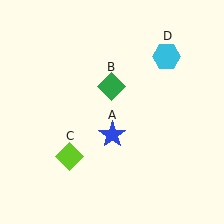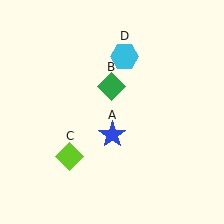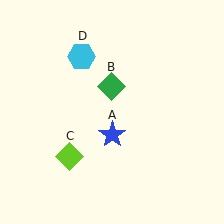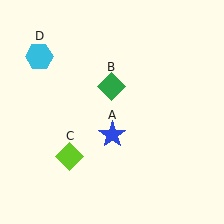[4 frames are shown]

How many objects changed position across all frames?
1 object changed position: cyan hexagon (object D).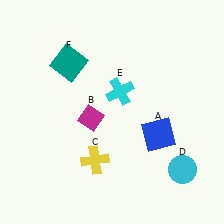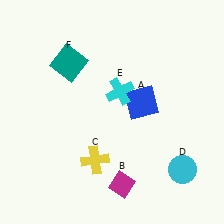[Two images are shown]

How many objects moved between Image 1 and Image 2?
2 objects moved between the two images.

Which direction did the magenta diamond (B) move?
The magenta diamond (B) moved down.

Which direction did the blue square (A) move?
The blue square (A) moved up.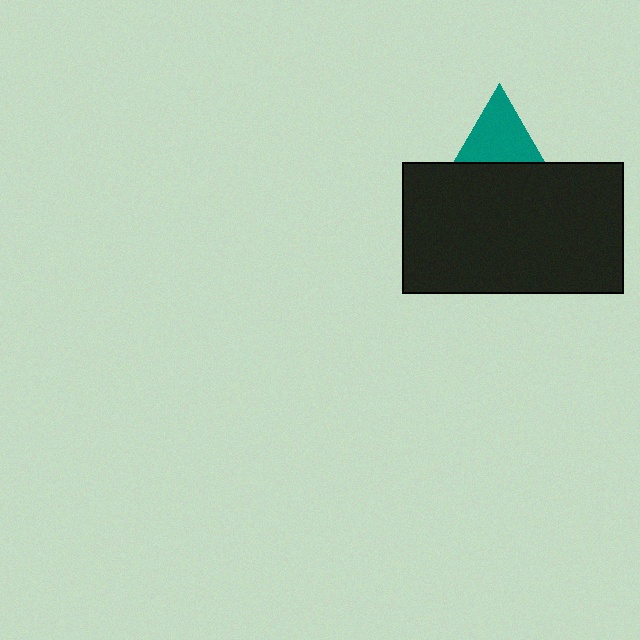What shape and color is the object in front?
The object in front is a black rectangle.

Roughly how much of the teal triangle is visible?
A small part of it is visible (roughly 44%).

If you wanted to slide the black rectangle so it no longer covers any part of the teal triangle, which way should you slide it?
Slide it down — that is the most direct way to separate the two shapes.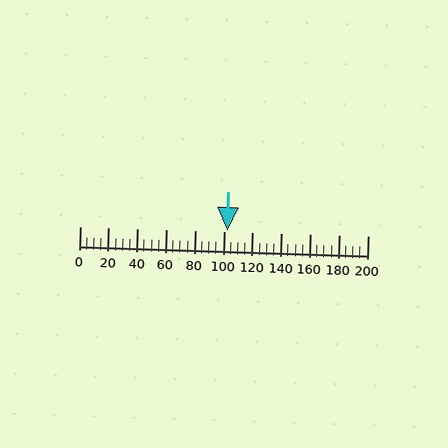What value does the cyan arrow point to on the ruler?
The cyan arrow points to approximately 103.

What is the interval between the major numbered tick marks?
The major tick marks are spaced 20 units apart.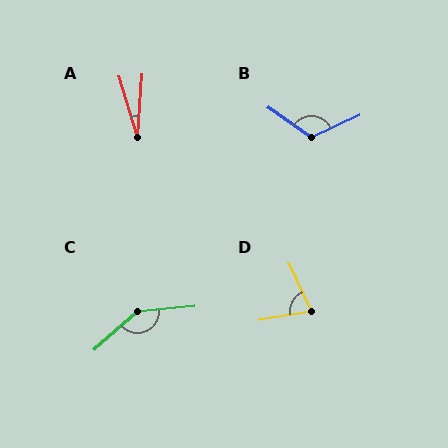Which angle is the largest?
C, at approximately 144 degrees.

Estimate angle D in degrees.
Approximately 74 degrees.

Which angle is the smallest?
A, at approximately 21 degrees.